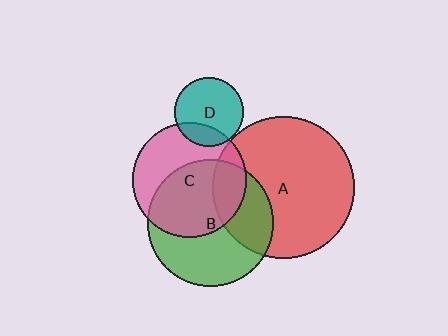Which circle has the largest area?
Circle A (red).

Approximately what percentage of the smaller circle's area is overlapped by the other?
Approximately 30%.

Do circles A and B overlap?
Yes.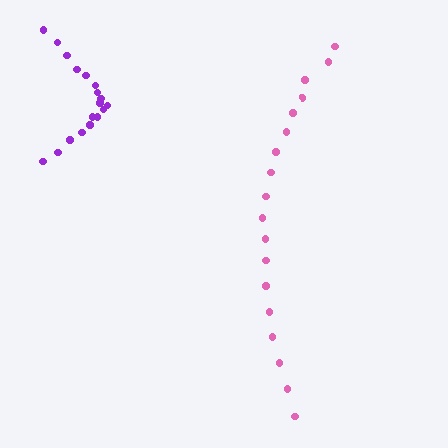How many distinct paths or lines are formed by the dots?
There are 2 distinct paths.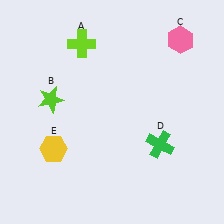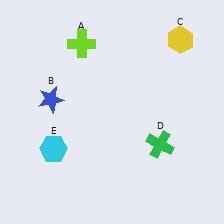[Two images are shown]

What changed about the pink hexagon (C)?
In Image 1, C is pink. In Image 2, it changed to yellow.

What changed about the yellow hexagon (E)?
In Image 1, E is yellow. In Image 2, it changed to cyan.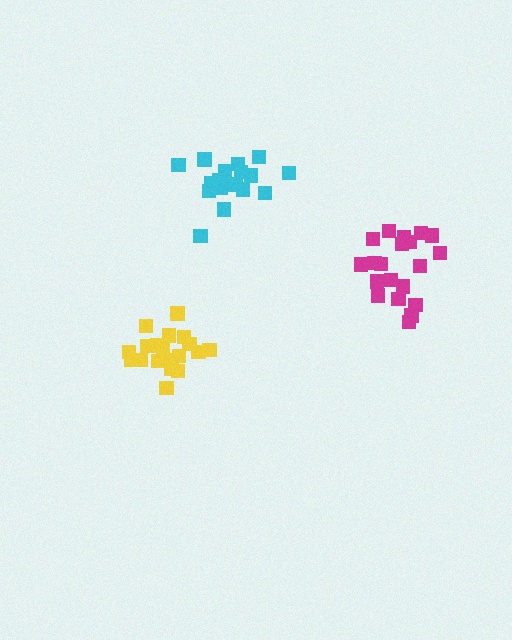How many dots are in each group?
Group 1: 20 dots, Group 2: 18 dots, Group 3: 21 dots (59 total).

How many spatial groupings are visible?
There are 3 spatial groupings.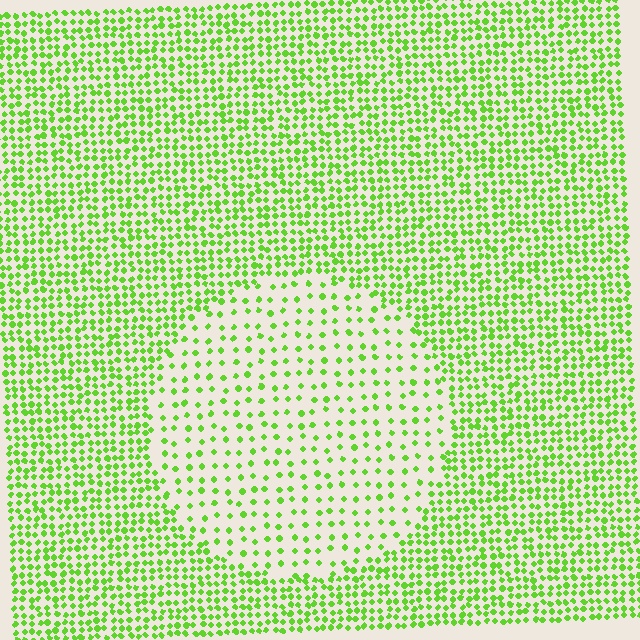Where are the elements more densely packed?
The elements are more densely packed outside the circle boundary.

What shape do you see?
I see a circle.